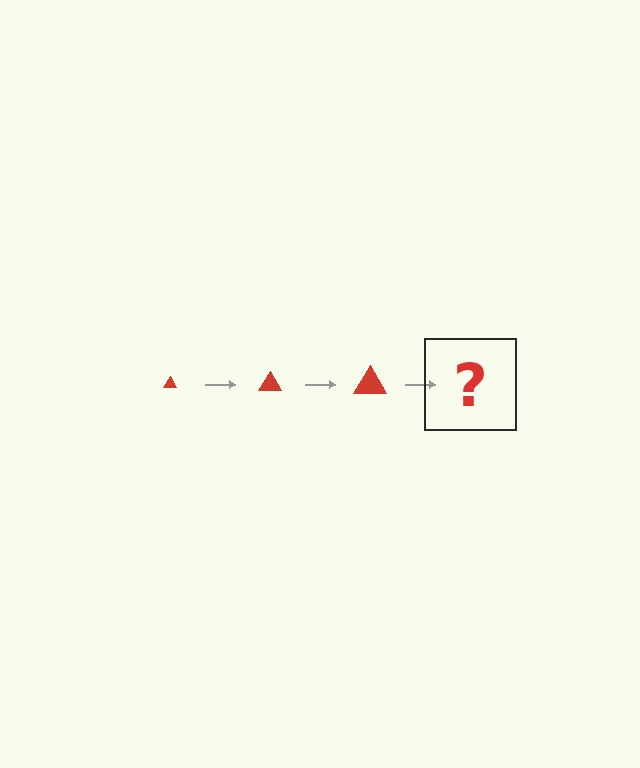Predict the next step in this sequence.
The next step is a red triangle, larger than the previous one.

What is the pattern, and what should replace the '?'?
The pattern is that the triangle gets progressively larger each step. The '?' should be a red triangle, larger than the previous one.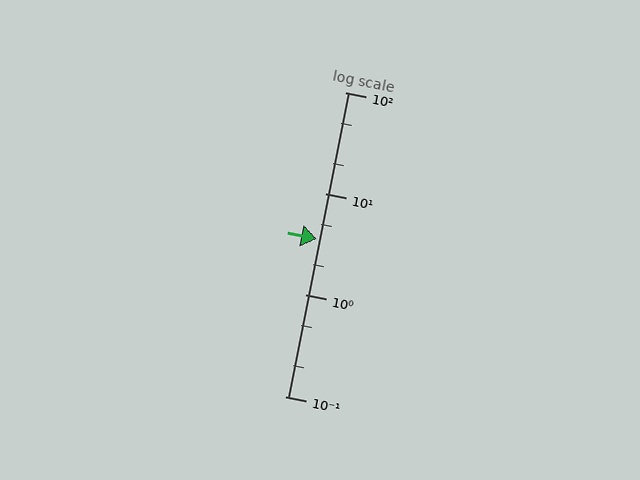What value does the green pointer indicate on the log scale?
The pointer indicates approximately 3.6.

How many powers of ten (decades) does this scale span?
The scale spans 3 decades, from 0.1 to 100.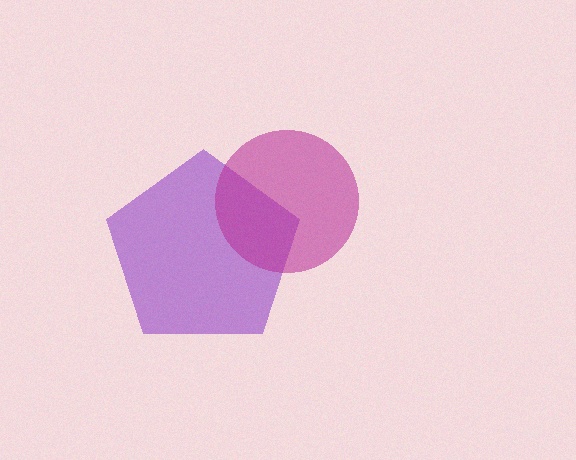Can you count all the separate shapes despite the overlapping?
Yes, there are 2 separate shapes.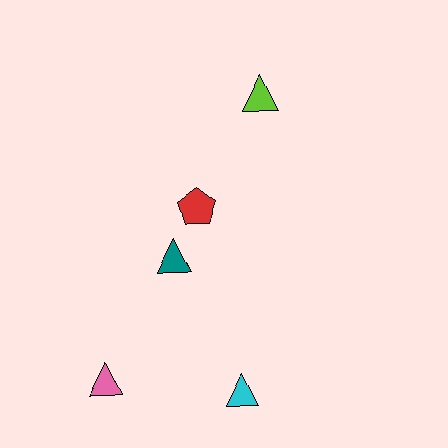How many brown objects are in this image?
There are no brown objects.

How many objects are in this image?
There are 5 objects.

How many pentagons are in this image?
There is 1 pentagon.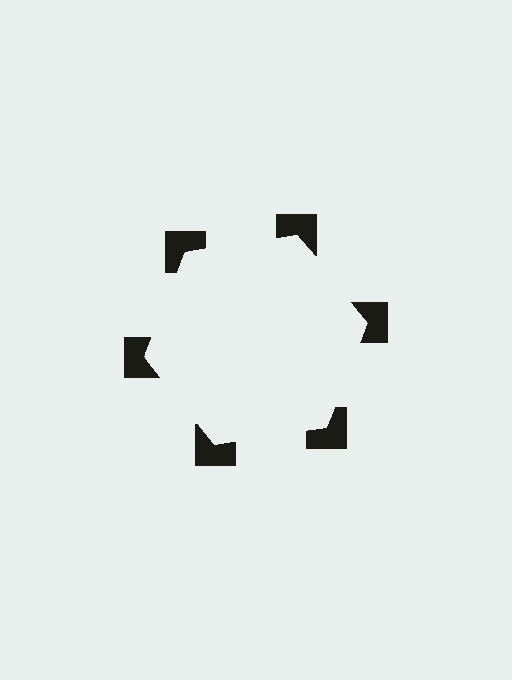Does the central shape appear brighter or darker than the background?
It typically appears slightly brighter than the background, even though no actual brightness change is drawn.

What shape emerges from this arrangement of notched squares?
An illusory hexagon — its edges are inferred from the aligned wedge cuts in the notched squares, not physically drawn.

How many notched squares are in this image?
There are 6 — one at each vertex of the illusory hexagon.